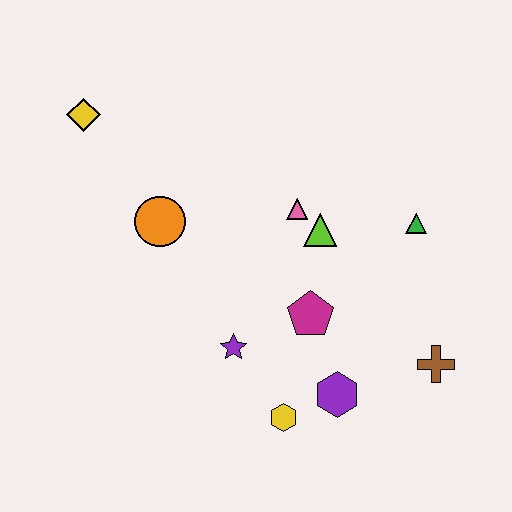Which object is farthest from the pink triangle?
The yellow diamond is farthest from the pink triangle.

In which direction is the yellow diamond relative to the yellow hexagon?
The yellow diamond is above the yellow hexagon.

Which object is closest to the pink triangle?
The lime triangle is closest to the pink triangle.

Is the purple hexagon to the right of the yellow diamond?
Yes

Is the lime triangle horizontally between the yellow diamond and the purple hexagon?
Yes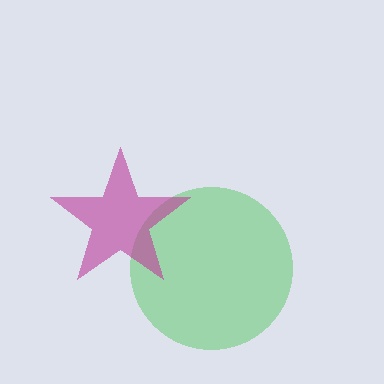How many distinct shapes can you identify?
There are 2 distinct shapes: a green circle, a magenta star.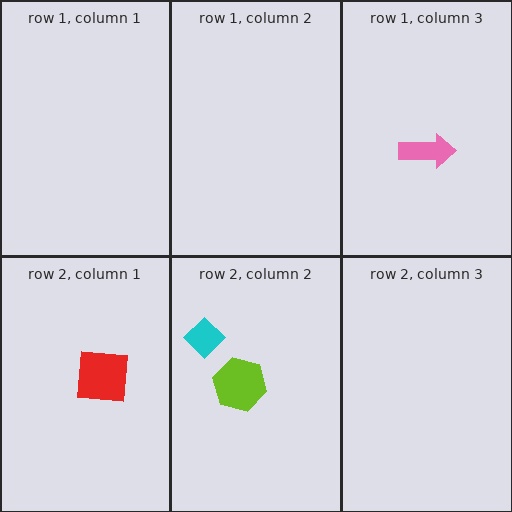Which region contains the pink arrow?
The row 1, column 3 region.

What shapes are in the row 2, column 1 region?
The red square.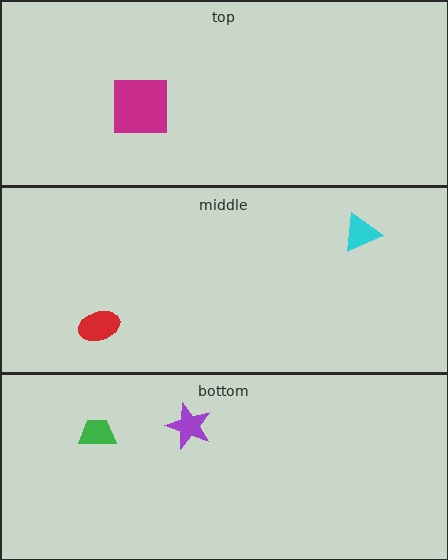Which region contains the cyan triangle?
The middle region.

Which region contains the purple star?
The bottom region.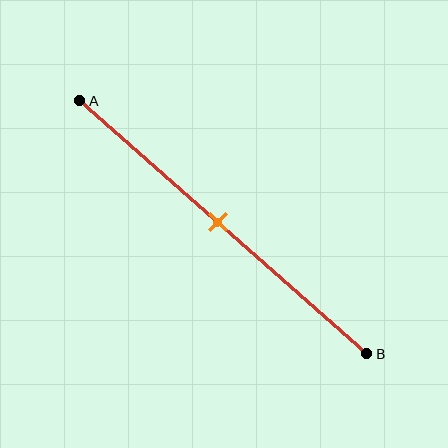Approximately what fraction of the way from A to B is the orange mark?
The orange mark is approximately 50% of the way from A to B.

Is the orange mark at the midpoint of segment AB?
Yes, the mark is approximately at the midpoint.